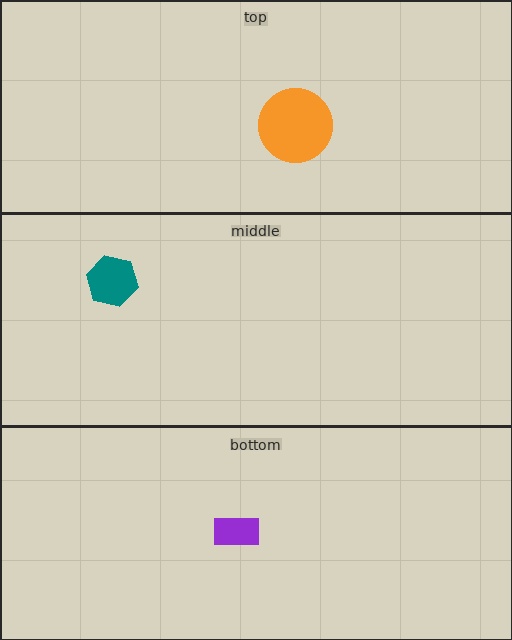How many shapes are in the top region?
1.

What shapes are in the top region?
The orange circle.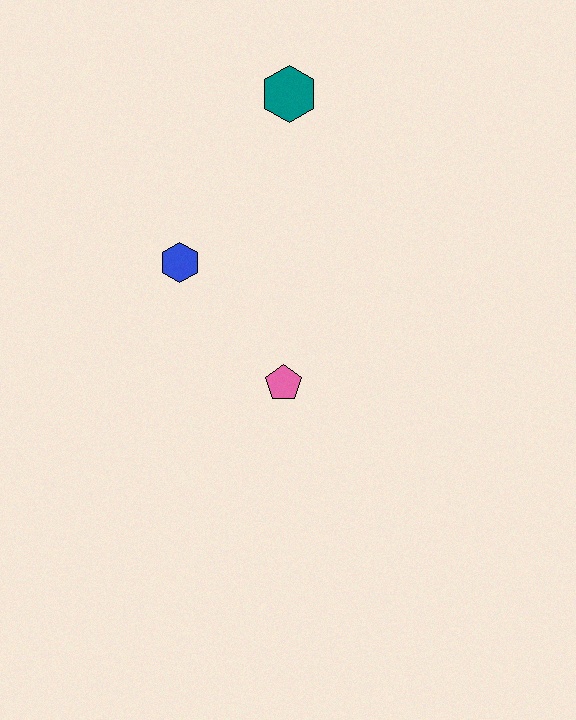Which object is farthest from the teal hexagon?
The pink pentagon is farthest from the teal hexagon.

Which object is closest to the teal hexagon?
The blue hexagon is closest to the teal hexagon.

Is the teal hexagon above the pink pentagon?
Yes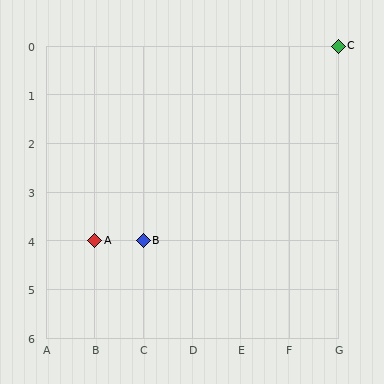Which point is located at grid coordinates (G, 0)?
Point C is at (G, 0).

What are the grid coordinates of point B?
Point B is at grid coordinates (C, 4).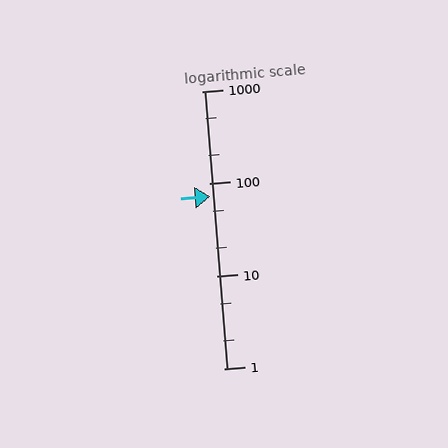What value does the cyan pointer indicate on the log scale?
The pointer indicates approximately 72.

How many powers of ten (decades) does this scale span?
The scale spans 3 decades, from 1 to 1000.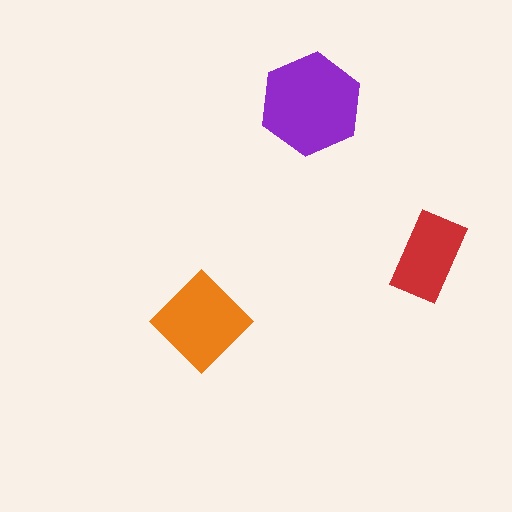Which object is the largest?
The purple hexagon.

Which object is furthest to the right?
The red rectangle is rightmost.